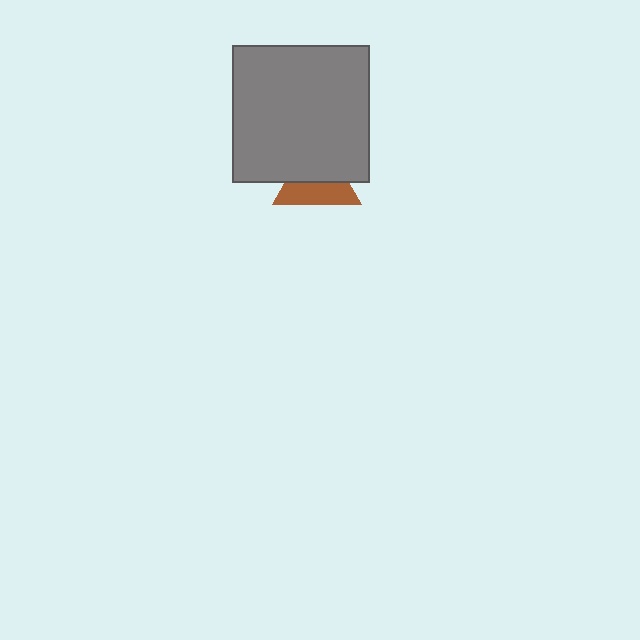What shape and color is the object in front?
The object in front is a gray square.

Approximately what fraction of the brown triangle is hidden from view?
Roughly 52% of the brown triangle is hidden behind the gray square.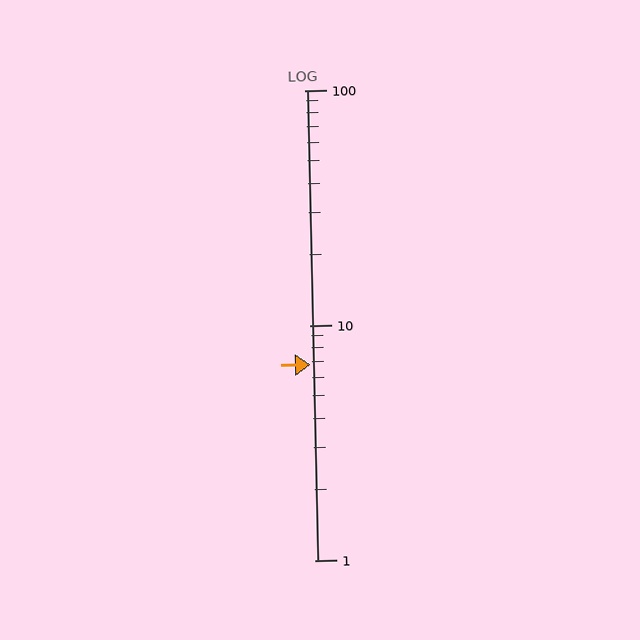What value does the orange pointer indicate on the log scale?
The pointer indicates approximately 6.8.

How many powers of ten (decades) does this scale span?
The scale spans 2 decades, from 1 to 100.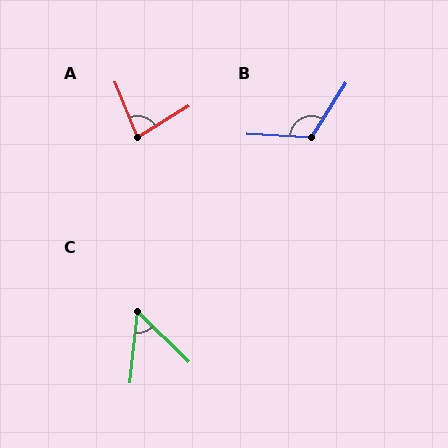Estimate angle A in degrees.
Approximately 81 degrees.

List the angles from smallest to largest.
C (51°), A (81°), B (119°).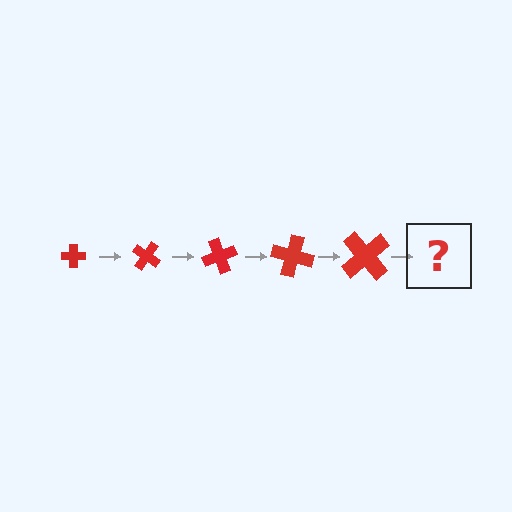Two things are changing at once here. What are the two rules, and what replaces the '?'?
The two rules are that the cross grows larger each step and it rotates 35 degrees each step. The '?' should be a cross, larger than the previous one and rotated 175 degrees from the start.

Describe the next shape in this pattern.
It should be a cross, larger than the previous one and rotated 175 degrees from the start.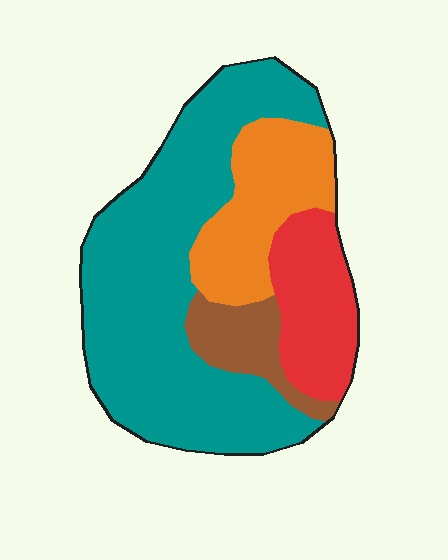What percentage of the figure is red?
Red covers 16% of the figure.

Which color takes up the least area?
Brown, at roughly 10%.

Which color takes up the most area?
Teal, at roughly 55%.